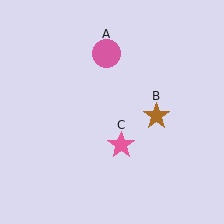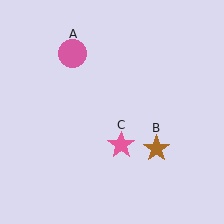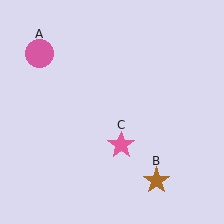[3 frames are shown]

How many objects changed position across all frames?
2 objects changed position: pink circle (object A), brown star (object B).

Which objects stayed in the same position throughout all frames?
Pink star (object C) remained stationary.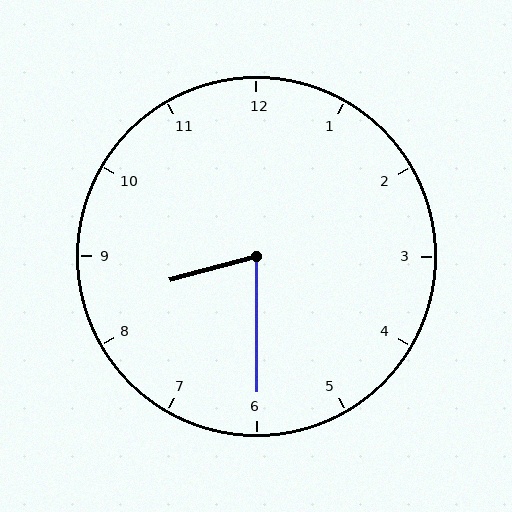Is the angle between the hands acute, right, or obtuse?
It is acute.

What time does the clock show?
8:30.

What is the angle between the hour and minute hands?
Approximately 75 degrees.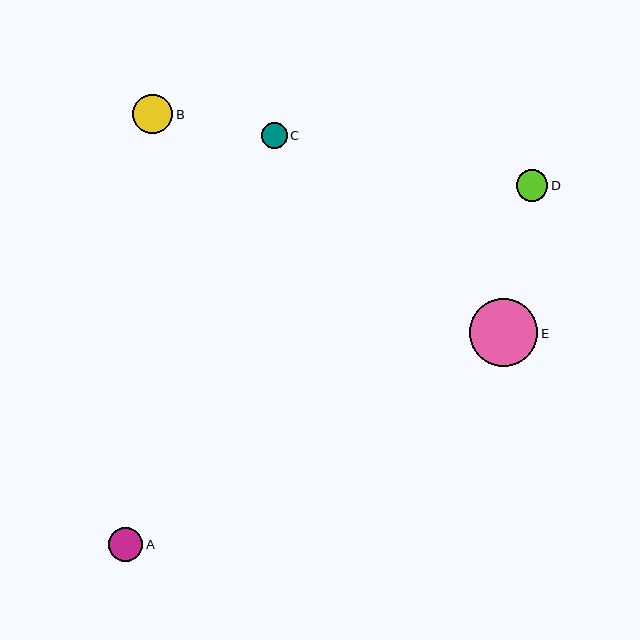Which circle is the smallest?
Circle C is the smallest with a size of approximately 25 pixels.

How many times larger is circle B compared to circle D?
Circle B is approximately 1.3 times the size of circle D.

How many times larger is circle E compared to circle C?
Circle E is approximately 2.7 times the size of circle C.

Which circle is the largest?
Circle E is the largest with a size of approximately 68 pixels.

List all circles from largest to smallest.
From largest to smallest: E, B, A, D, C.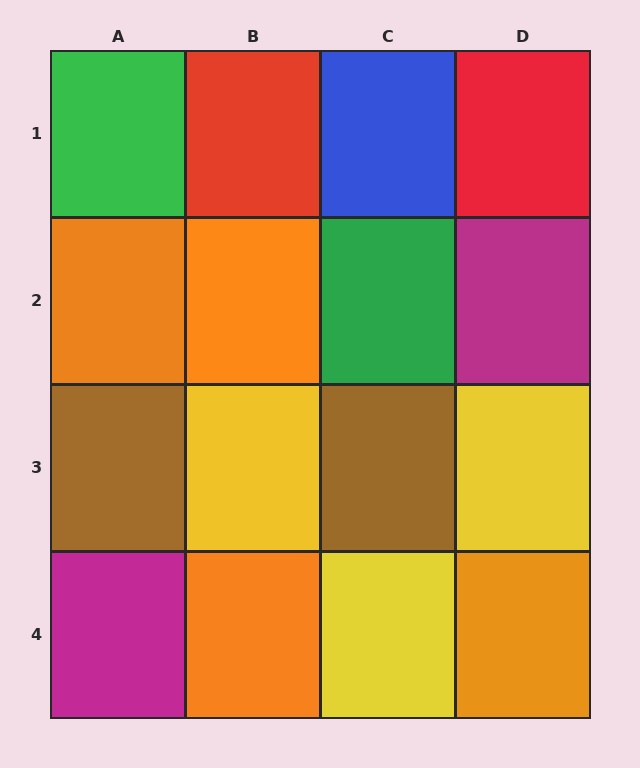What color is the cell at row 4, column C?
Yellow.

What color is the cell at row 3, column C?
Brown.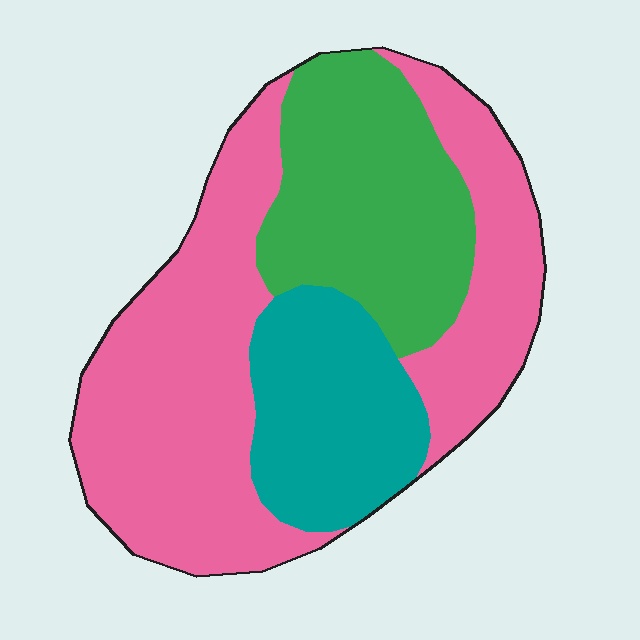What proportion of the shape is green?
Green covers about 25% of the shape.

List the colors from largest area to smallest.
From largest to smallest: pink, green, teal.